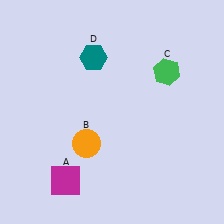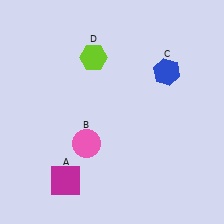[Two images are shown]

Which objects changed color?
B changed from orange to pink. C changed from green to blue. D changed from teal to lime.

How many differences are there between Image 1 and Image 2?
There are 3 differences between the two images.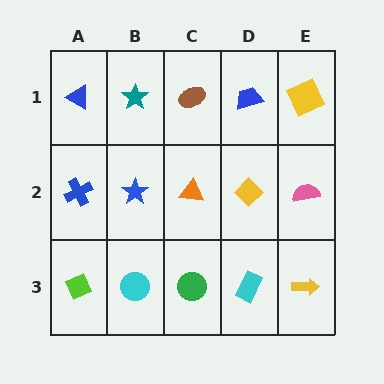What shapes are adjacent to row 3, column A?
A blue cross (row 2, column A), a cyan circle (row 3, column B).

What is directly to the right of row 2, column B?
An orange triangle.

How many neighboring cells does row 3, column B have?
3.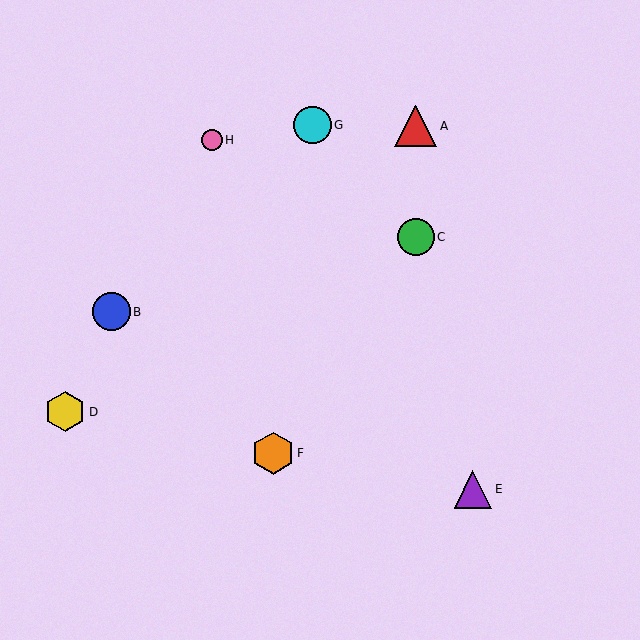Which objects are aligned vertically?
Objects A, C are aligned vertically.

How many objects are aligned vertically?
2 objects (A, C) are aligned vertically.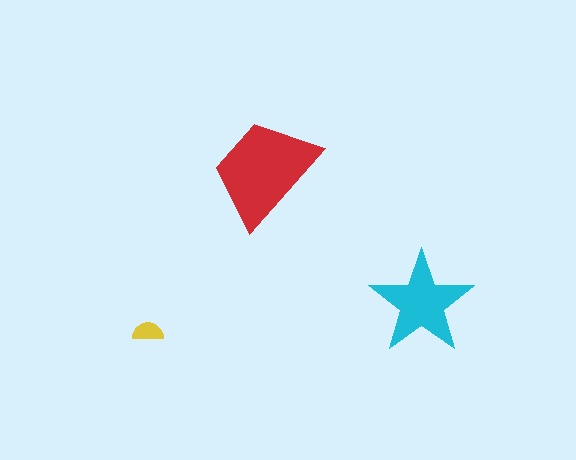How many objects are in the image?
There are 3 objects in the image.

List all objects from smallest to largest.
The yellow semicircle, the cyan star, the red trapezoid.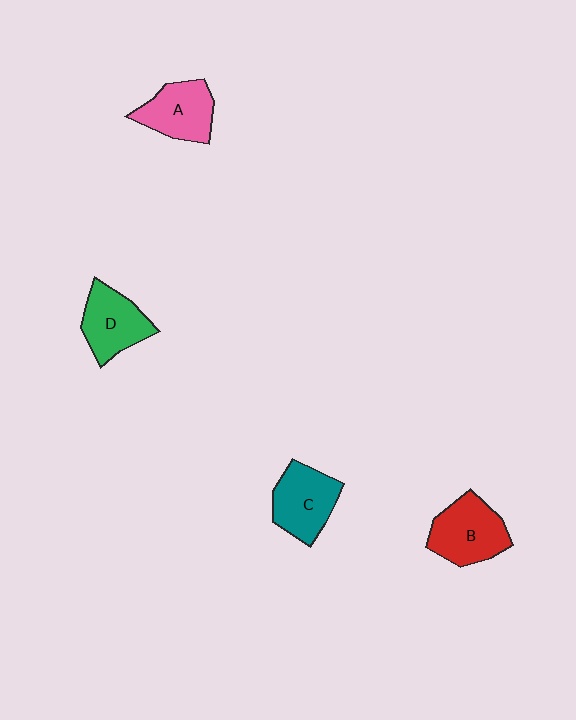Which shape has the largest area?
Shape B (red).